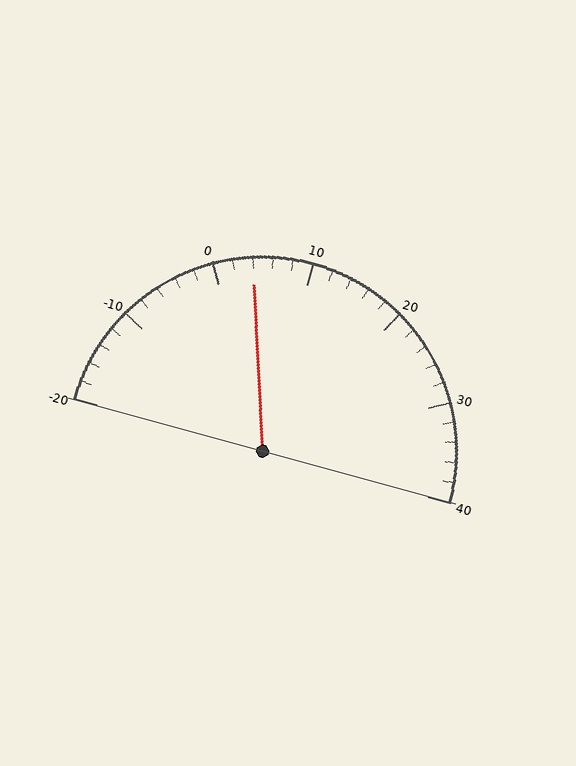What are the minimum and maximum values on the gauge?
The gauge ranges from -20 to 40.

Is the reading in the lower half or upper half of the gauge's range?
The reading is in the lower half of the range (-20 to 40).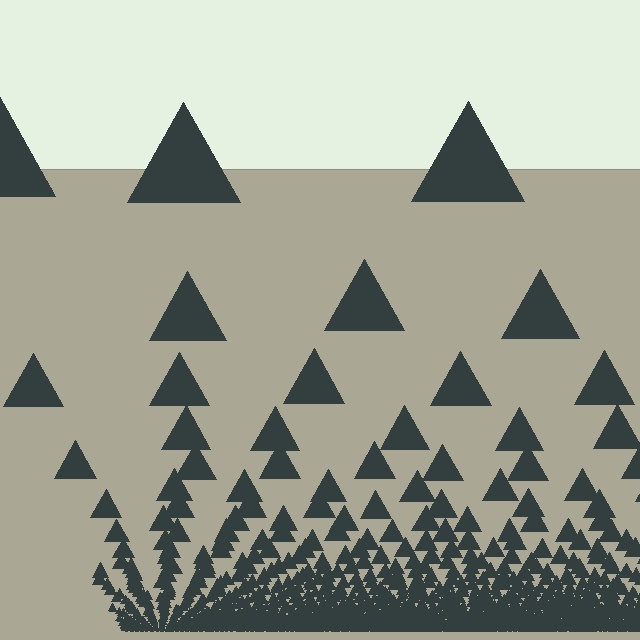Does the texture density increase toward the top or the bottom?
Density increases toward the bottom.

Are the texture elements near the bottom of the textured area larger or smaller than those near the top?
Smaller. The gradient is inverted — elements near the bottom are smaller and denser.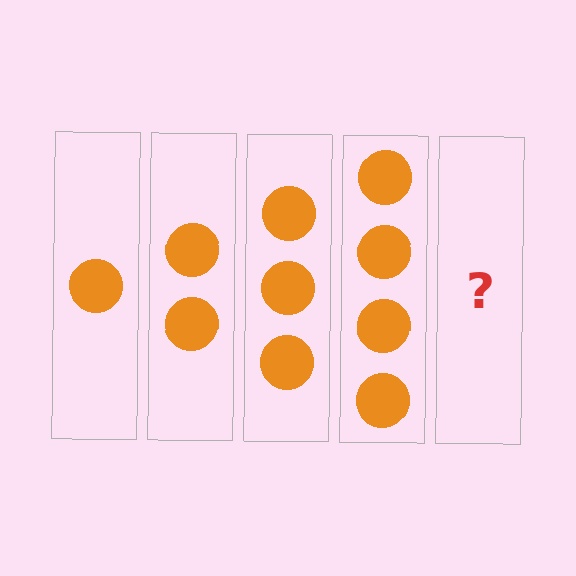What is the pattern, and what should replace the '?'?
The pattern is that each step adds one more circle. The '?' should be 5 circles.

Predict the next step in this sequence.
The next step is 5 circles.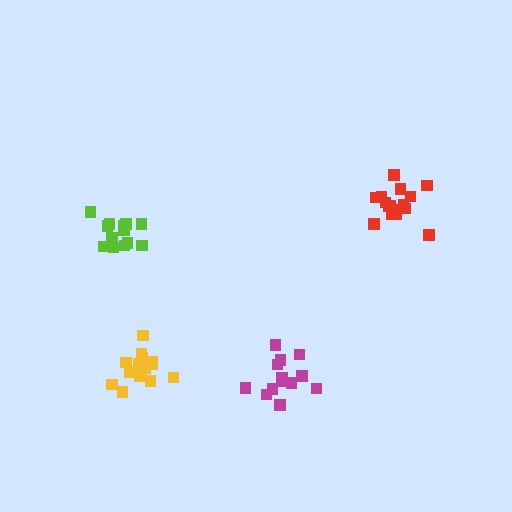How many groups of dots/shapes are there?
There are 4 groups.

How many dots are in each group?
Group 1: 15 dots, Group 2: 13 dots, Group 3: 13 dots, Group 4: 16 dots (57 total).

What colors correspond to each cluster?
The clusters are colored: yellow, lime, magenta, red.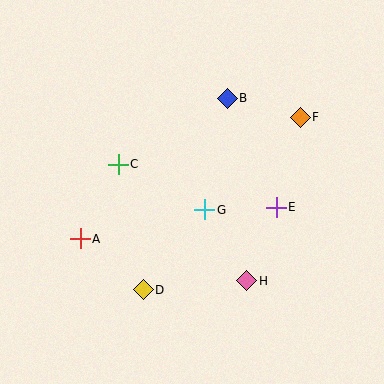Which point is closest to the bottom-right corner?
Point H is closest to the bottom-right corner.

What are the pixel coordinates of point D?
Point D is at (143, 290).